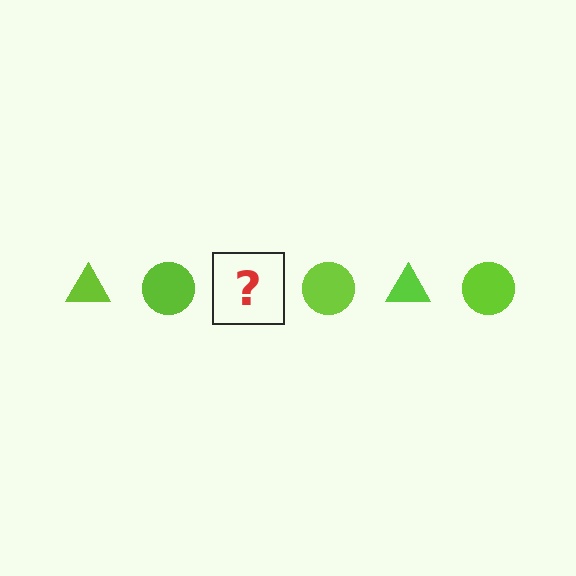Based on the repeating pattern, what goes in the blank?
The blank should be a lime triangle.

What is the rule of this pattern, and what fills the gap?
The rule is that the pattern cycles through triangle, circle shapes in lime. The gap should be filled with a lime triangle.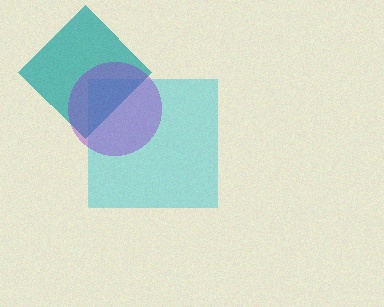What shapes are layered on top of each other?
The layered shapes are: a cyan square, a teal diamond, a purple circle.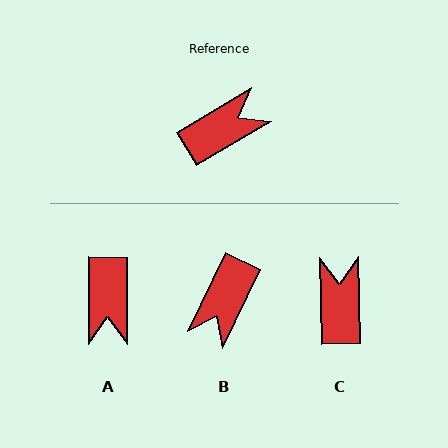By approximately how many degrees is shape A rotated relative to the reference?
Approximately 121 degrees clockwise.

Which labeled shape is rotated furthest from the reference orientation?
B, about 146 degrees away.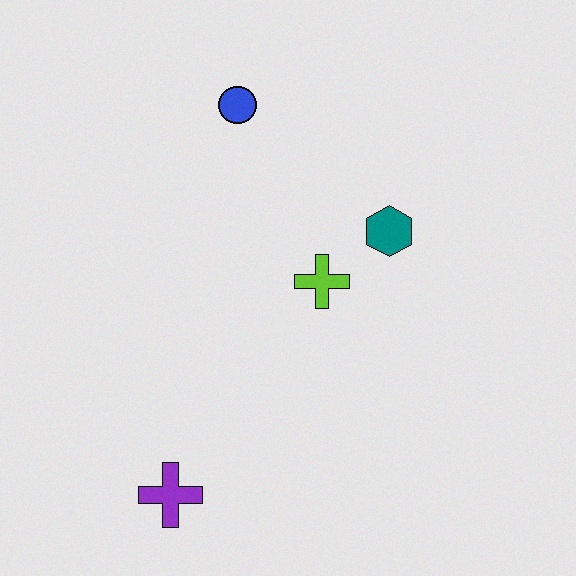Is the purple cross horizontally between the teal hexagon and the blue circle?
No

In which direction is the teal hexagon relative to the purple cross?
The teal hexagon is above the purple cross.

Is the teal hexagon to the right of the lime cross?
Yes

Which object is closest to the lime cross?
The teal hexagon is closest to the lime cross.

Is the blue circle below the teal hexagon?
No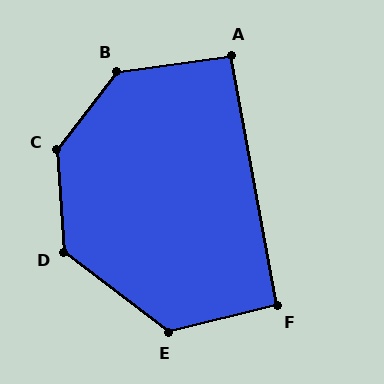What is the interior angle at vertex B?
Approximately 136 degrees (obtuse).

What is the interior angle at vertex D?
Approximately 131 degrees (obtuse).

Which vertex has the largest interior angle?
C, at approximately 139 degrees.